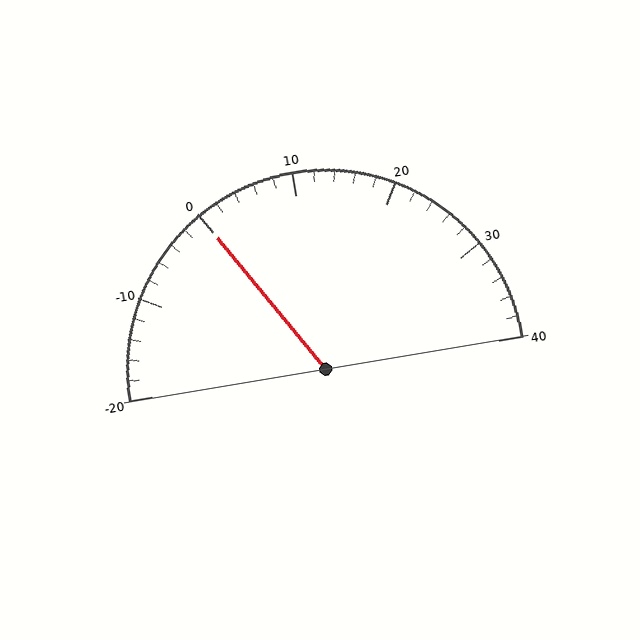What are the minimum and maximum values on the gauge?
The gauge ranges from -20 to 40.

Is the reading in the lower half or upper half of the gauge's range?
The reading is in the lower half of the range (-20 to 40).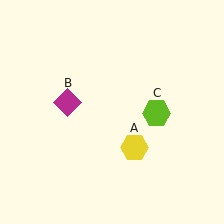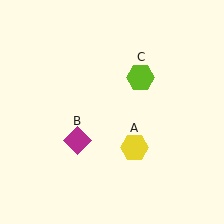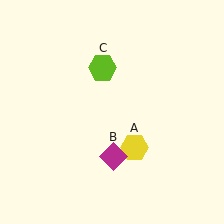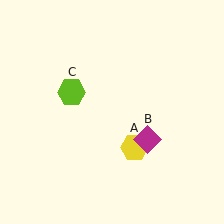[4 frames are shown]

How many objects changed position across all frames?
2 objects changed position: magenta diamond (object B), lime hexagon (object C).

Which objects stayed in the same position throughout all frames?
Yellow hexagon (object A) remained stationary.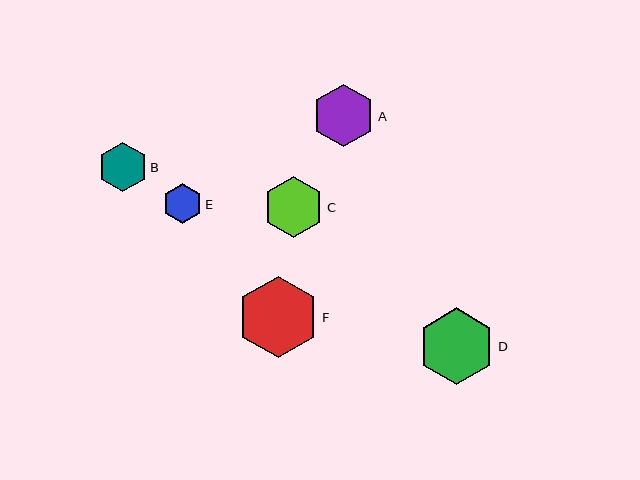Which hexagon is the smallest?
Hexagon E is the smallest with a size of approximately 39 pixels.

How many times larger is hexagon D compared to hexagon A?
Hexagon D is approximately 1.2 times the size of hexagon A.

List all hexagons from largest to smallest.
From largest to smallest: F, D, A, C, B, E.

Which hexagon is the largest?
Hexagon F is the largest with a size of approximately 82 pixels.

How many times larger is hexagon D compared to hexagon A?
Hexagon D is approximately 1.2 times the size of hexagon A.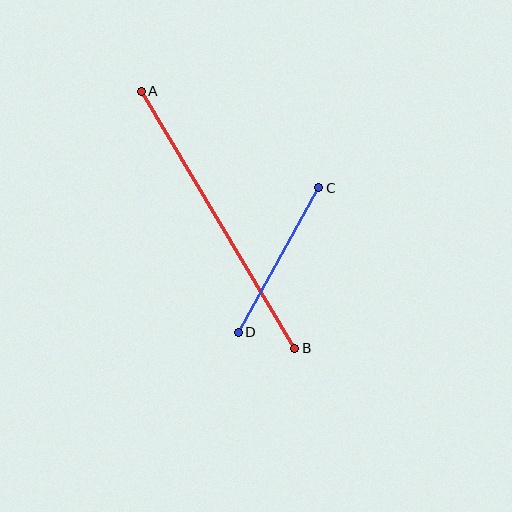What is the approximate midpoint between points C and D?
The midpoint is at approximately (279, 260) pixels.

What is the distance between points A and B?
The distance is approximately 299 pixels.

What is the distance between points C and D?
The distance is approximately 165 pixels.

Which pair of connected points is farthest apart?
Points A and B are farthest apart.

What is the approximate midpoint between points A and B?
The midpoint is at approximately (218, 220) pixels.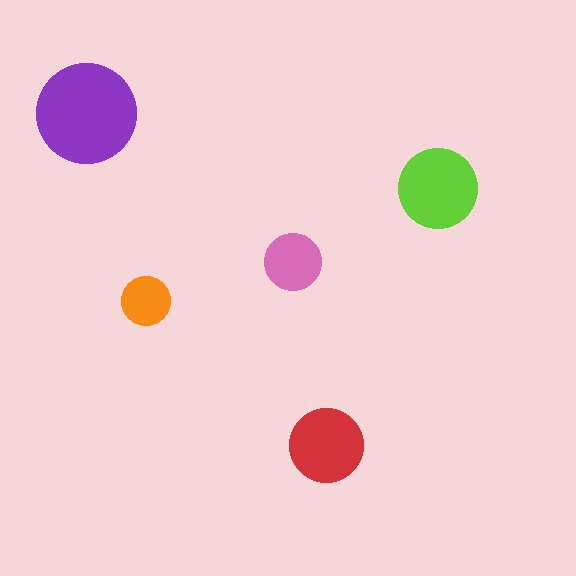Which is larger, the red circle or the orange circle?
The red one.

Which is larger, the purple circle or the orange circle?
The purple one.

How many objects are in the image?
There are 5 objects in the image.